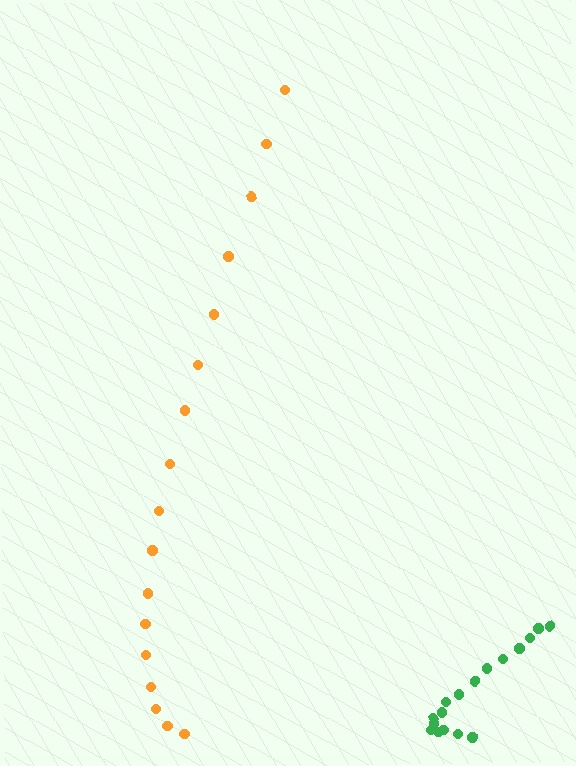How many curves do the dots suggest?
There are 2 distinct paths.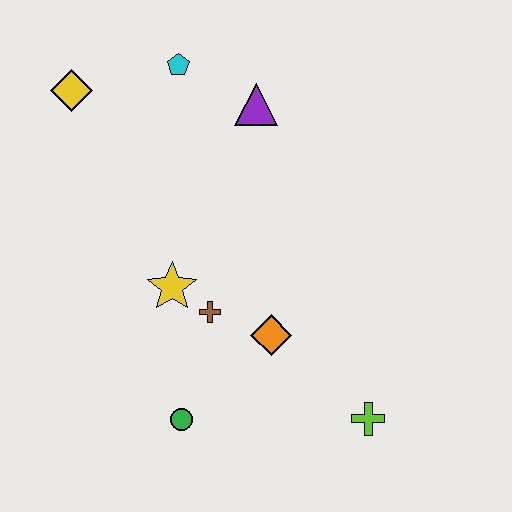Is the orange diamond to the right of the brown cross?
Yes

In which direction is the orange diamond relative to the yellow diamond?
The orange diamond is below the yellow diamond.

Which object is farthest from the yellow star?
The lime cross is farthest from the yellow star.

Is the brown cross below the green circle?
No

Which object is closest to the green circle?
The brown cross is closest to the green circle.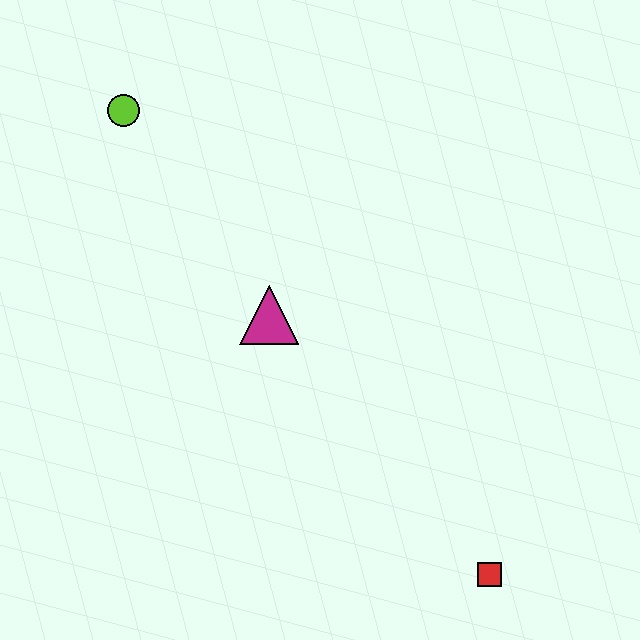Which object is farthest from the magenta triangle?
The red square is farthest from the magenta triangle.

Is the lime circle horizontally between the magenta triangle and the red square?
No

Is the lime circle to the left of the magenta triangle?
Yes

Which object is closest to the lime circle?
The magenta triangle is closest to the lime circle.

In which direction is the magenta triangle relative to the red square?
The magenta triangle is above the red square.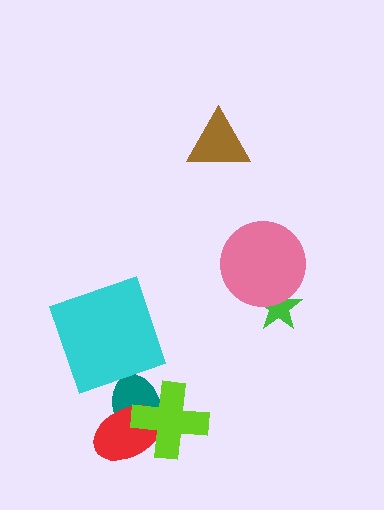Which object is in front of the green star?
The pink circle is in front of the green star.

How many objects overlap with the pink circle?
1 object overlaps with the pink circle.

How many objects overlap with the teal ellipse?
2 objects overlap with the teal ellipse.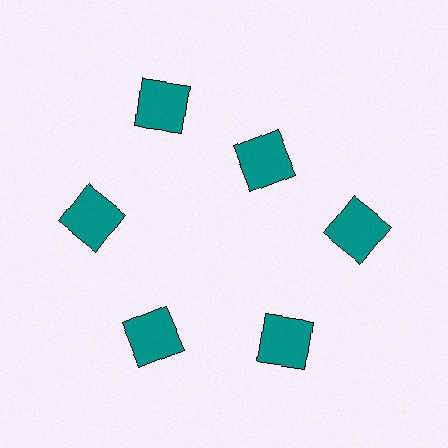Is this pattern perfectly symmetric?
No. The 6 teal squares are arranged in a ring, but one element near the 1 o'clock position is pulled inward toward the center, breaking the 6-fold rotational symmetry.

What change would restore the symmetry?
The symmetry would be restored by moving it outward, back onto the ring so that all 6 squares sit at equal angles and equal distance from the center.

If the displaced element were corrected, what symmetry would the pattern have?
It would have 6-fold rotational symmetry — the pattern would map onto itself every 60 degrees.